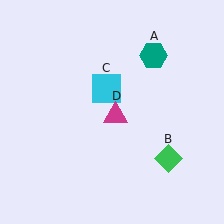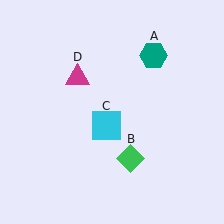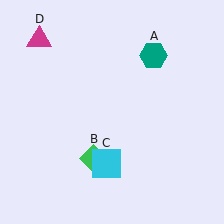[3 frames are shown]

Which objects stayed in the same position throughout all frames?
Teal hexagon (object A) remained stationary.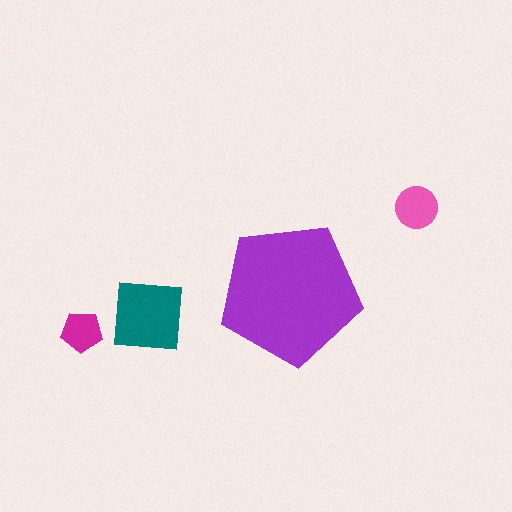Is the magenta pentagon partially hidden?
No, the magenta pentagon is fully visible.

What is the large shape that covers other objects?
A purple pentagon.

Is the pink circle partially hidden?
No, the pink circle is fully visible.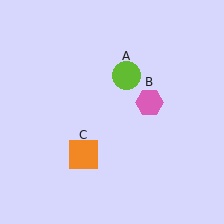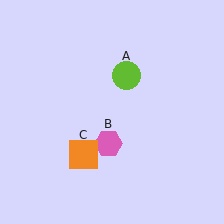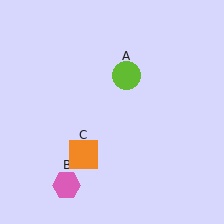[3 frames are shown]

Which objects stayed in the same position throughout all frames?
Lime circle (object A) and orange square (object C) remained stationary.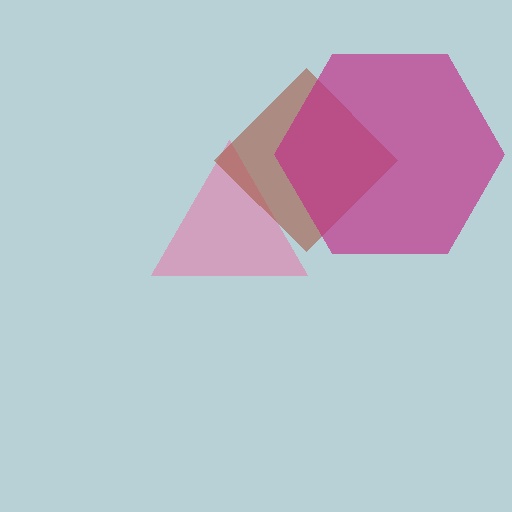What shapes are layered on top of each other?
The layered shapes are: a pink triangle, a brown diamond, a magenta hexagon.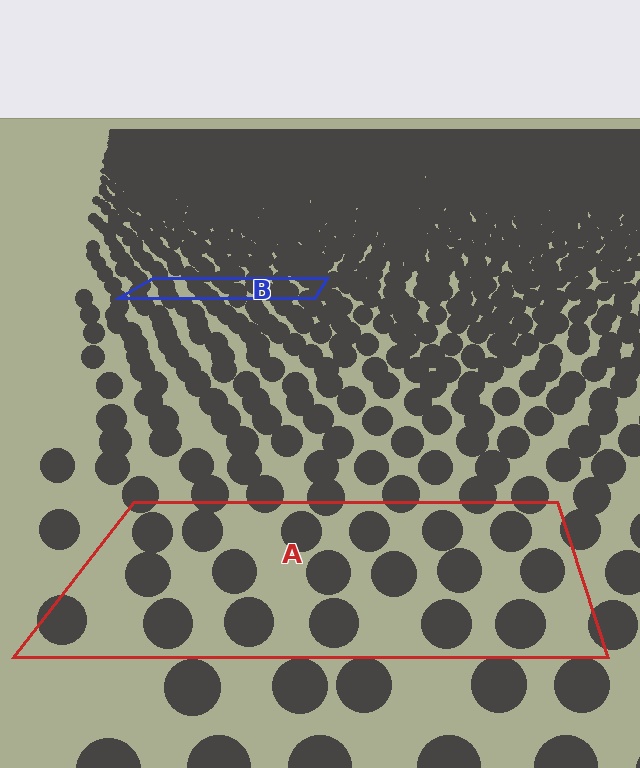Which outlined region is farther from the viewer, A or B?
Region B is farther from the viewer — the texture elements inside it appear smaller and more densely packed.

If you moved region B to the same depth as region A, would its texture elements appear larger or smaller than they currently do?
They would appear larger. At a closer depth, the same texture elements are projected at a bigger on-screen size.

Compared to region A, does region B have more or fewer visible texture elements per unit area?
Region B has more texture elements per unit area — they are packed more densely because it is farther away.